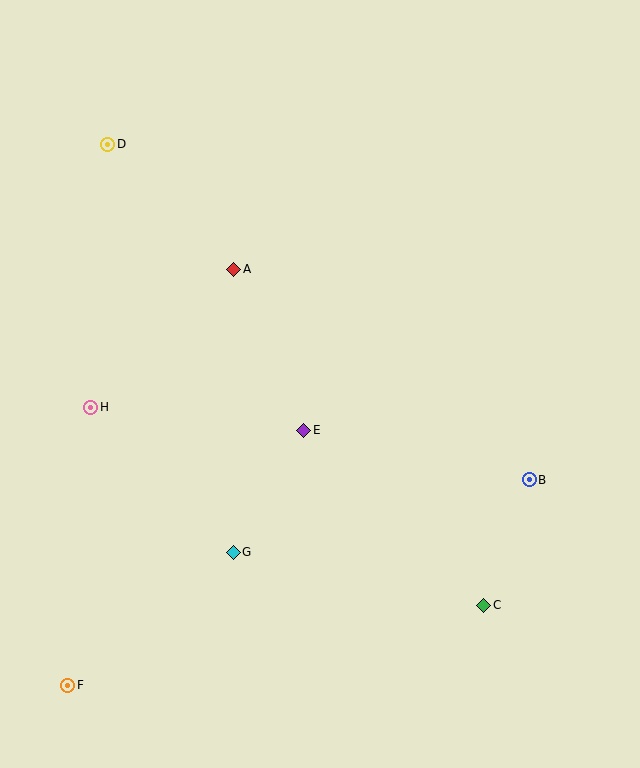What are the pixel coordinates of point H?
Point H is at (91, 407).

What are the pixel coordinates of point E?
Point E is at (304, 430).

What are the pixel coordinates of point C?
Point C is at (484, 605).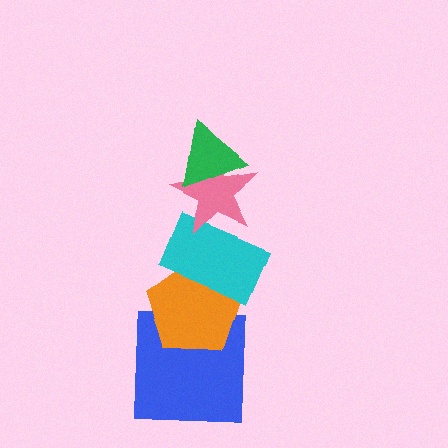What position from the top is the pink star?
The pink star is 2nd from the top.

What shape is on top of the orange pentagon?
The cyan rectangle is on top of the orange pentagon.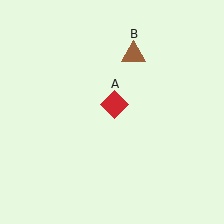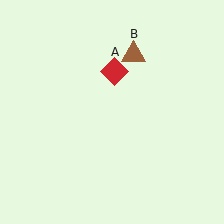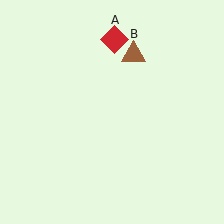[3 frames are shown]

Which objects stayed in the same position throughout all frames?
Brown triangle (object B) remained stationary.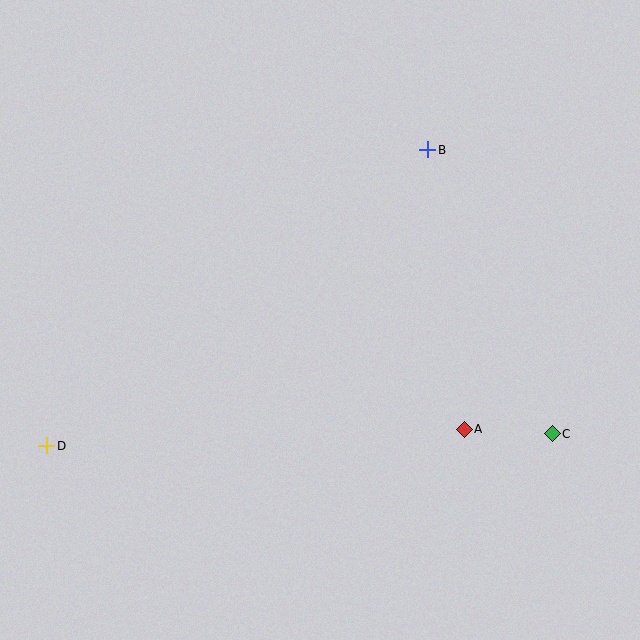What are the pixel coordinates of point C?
Point C is at (552, 434).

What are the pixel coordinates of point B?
Point B is at (428, 150).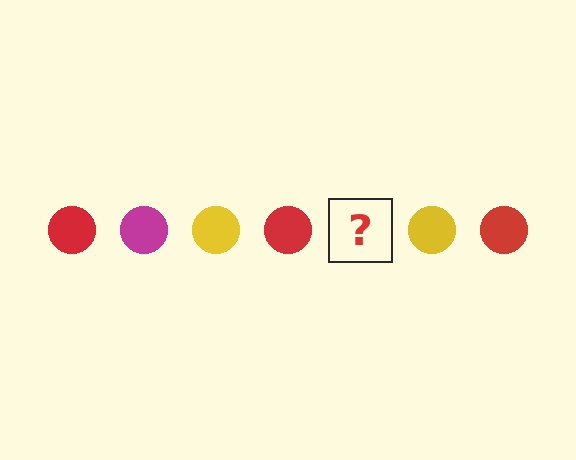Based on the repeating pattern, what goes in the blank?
The blank should be a magenta circle.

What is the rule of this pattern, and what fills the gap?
The rule is that the pattern cycles through red, magenta, yellow circles. The gap should be filled with a magenta circle.